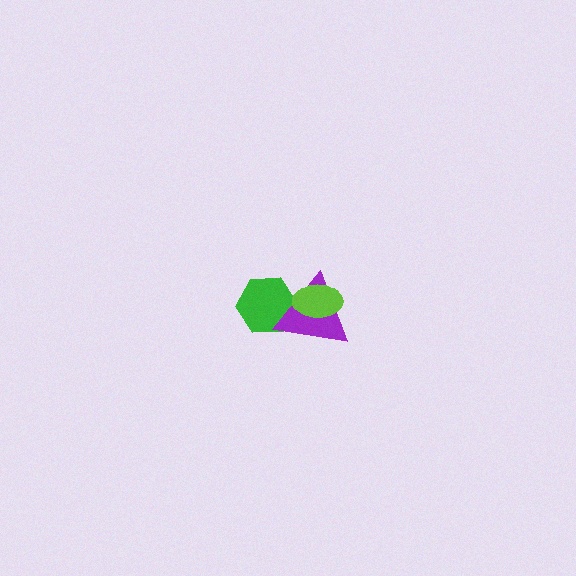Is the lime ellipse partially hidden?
No, no other shape covers it.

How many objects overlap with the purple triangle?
2 objects overlap with the purple triangle.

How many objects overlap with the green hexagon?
1 object overlaps with the green hexagon.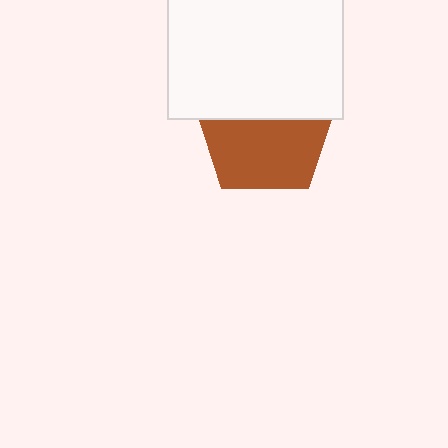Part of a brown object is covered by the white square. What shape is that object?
It is a pentagon.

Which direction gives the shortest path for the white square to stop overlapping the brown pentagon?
Moving up gives the shortest separation.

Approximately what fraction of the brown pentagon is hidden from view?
Roughly 43% of the brown pentagon is hidden behind the white square.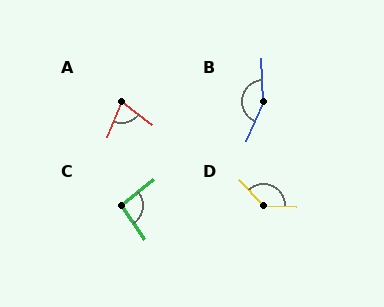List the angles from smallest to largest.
A (75°), C (94°), D (136°), B (155°).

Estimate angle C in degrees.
Approximately 94 degrees.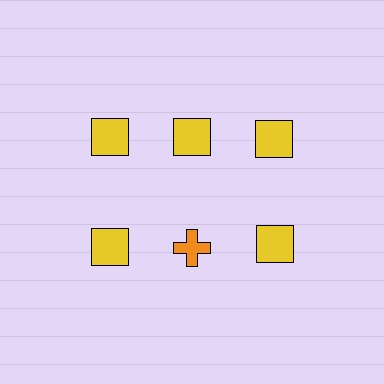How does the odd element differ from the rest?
It differs in both color (orange instead of yellow) and shape (cross instead of square).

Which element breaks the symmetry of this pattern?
The orange cross in the second row, second from left column breaks the symmetry. All other shapes are yellow squares.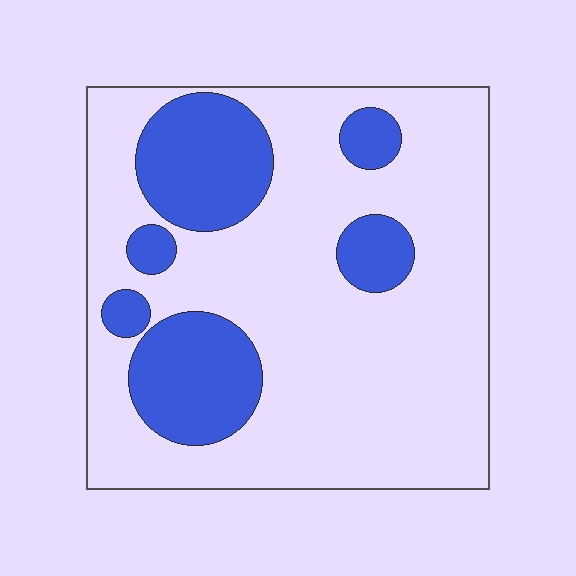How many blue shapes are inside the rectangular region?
6.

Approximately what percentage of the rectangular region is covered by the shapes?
Approximately 25%.